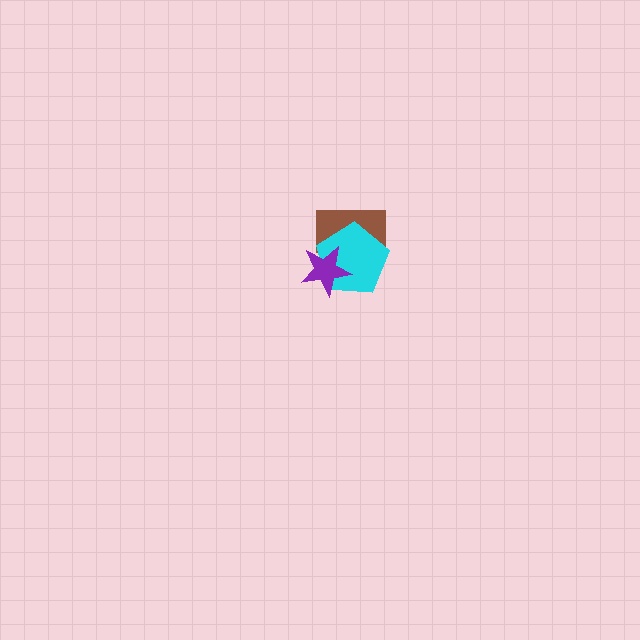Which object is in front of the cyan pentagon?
The purple star is in front of the cyan pentagon.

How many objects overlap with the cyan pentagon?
2 objects overlap with the cyan pentagon.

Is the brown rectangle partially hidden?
Yes, it is partially covered by another shape.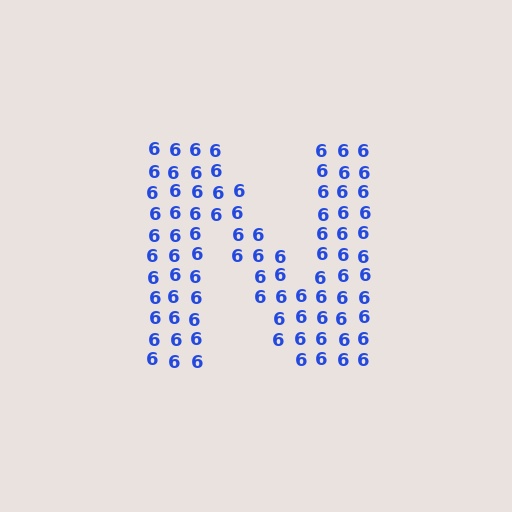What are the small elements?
The small elements are digit 6's.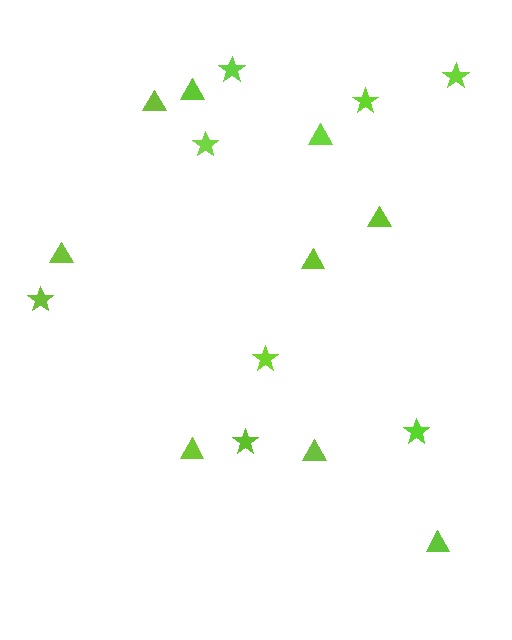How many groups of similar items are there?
There are 2 groups: one group of stars (8) and one group of triangles (9).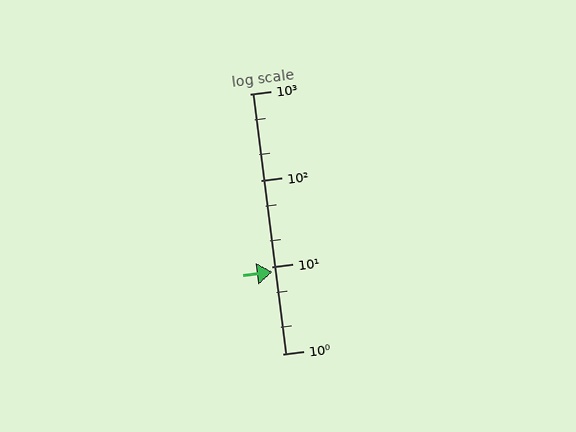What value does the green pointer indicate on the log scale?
The pointer indicates approximately 8.9.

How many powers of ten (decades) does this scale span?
The scale spans 3 decades, from 1 to 1000.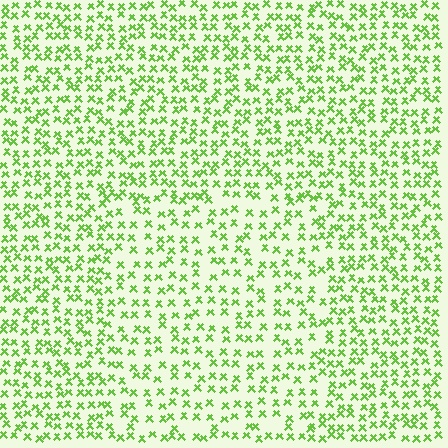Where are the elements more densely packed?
The elements are more densely packed outside the rectangle boundary.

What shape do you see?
I see a rectangle.